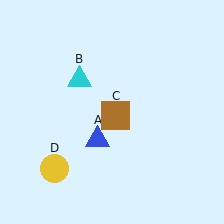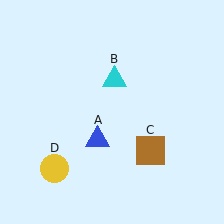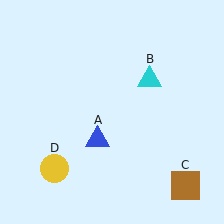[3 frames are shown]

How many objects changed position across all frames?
2 objects changed position: cyan triangle (object B), brown square (object C).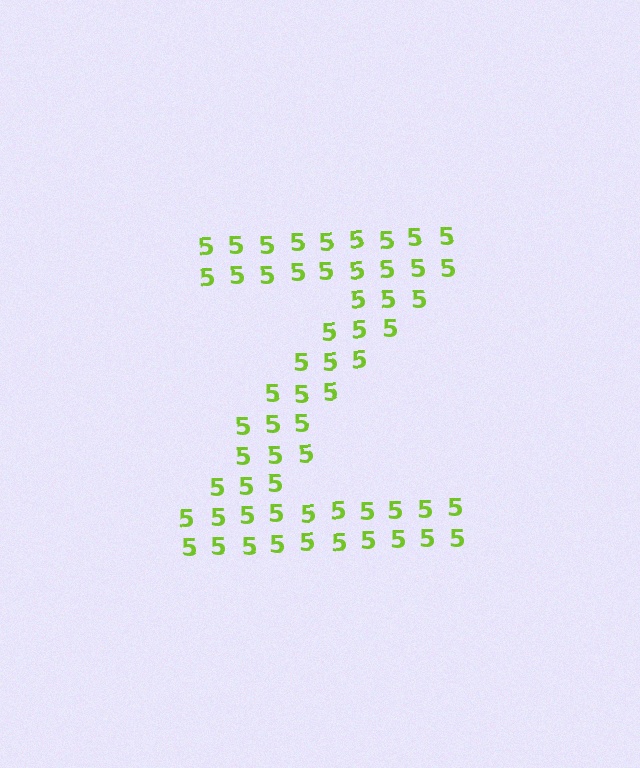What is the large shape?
The large shape is the letter Z.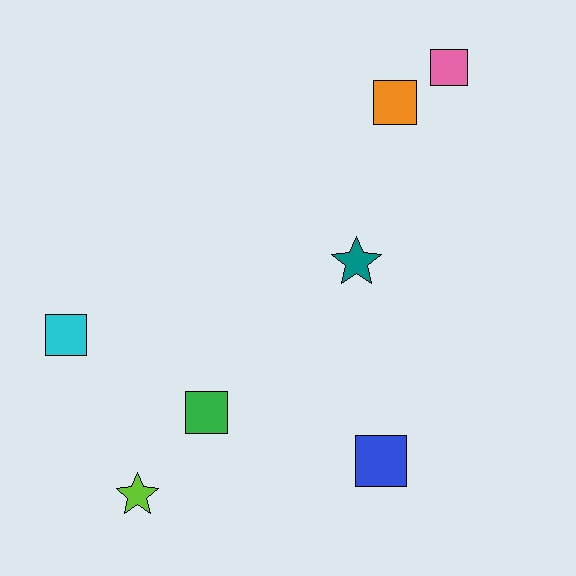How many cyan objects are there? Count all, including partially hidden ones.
There is 1 cyan object.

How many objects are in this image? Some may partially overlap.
There are 7 objects.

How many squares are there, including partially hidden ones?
There are 5 squares.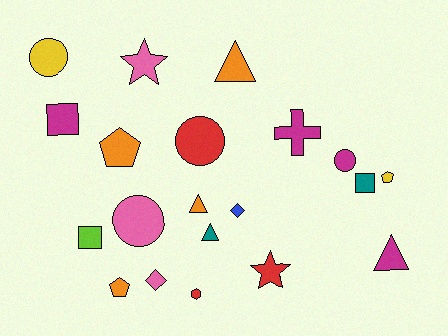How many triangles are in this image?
There are 4 triangles.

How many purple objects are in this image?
There are no purple objects.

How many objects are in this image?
There are 20 objects.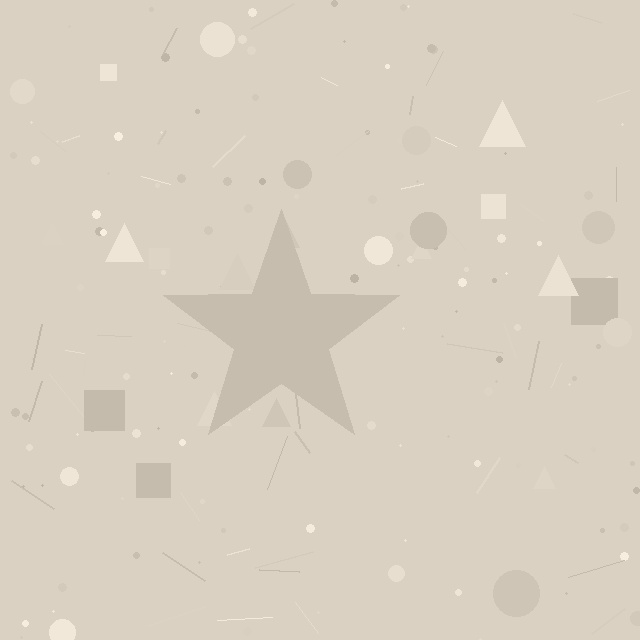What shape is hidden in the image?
A star is hidden in the image.